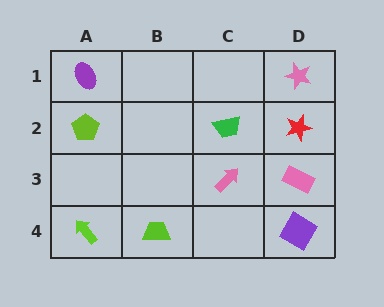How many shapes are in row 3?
2 shapes.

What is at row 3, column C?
A pink arrow.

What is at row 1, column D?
A pink star.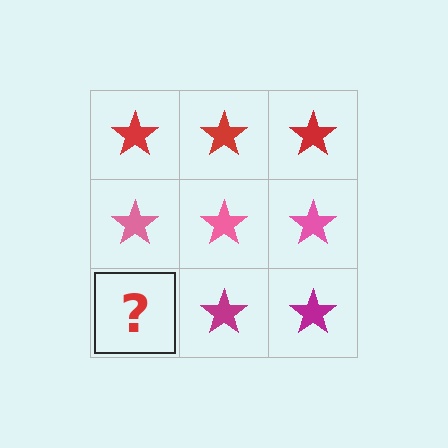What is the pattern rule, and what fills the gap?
The rule is that each row has a consistent color. The gap should be filled with a magenta star.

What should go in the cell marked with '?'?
The missing cell should contain a magenta star.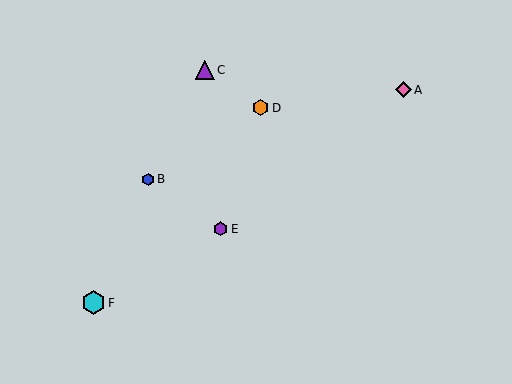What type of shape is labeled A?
Shape A is a pink diamond.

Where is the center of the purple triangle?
The center of the purple triangle is at (205, 70).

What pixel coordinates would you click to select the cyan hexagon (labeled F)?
Click at (93, 303) to select the cyan hexagon F.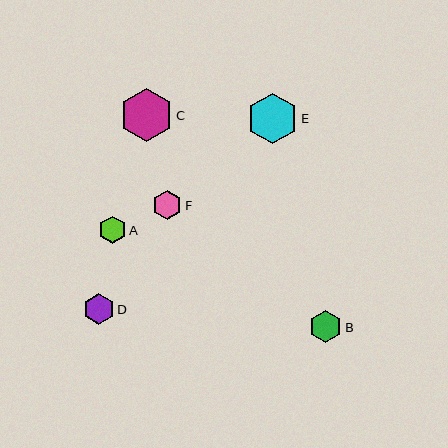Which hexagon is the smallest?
Hexagon A is the smallest with a size of approximately 27 pixels.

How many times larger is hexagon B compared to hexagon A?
Hexagon B is approximately 1.2 times the size of hexagon A.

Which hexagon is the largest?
Hexagon C is the largest with a size of approximately 53 pixels.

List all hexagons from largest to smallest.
From largest to smallest: C, E, B, D, F, A.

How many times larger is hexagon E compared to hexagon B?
Hexagon E is approximately 1.6 times the size of hexagon B.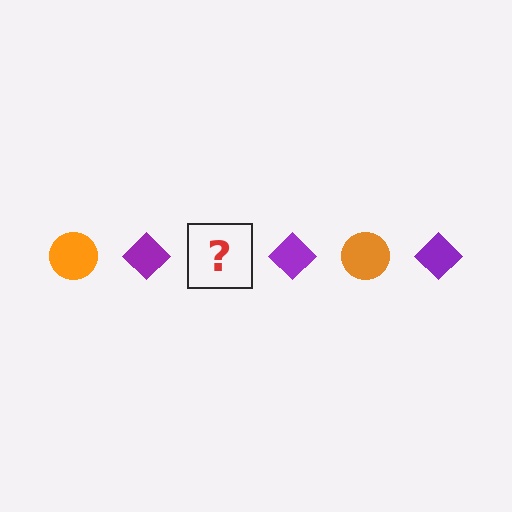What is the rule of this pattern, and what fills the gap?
The rule is that the pattern alternates between orange circle and purple diamond. The gap should be filled with an orange circle.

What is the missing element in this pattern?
The missing element is an orange circle.